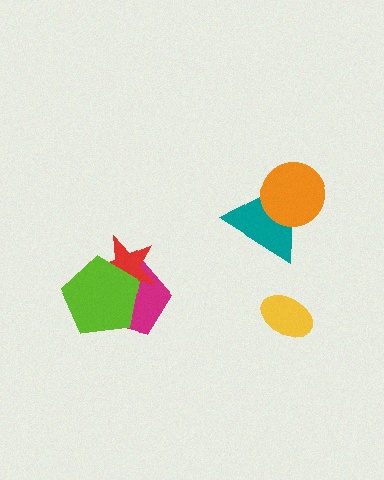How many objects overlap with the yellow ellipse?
0 objects overlap with the yellow ellipse.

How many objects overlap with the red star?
2 objects overlap with the red star.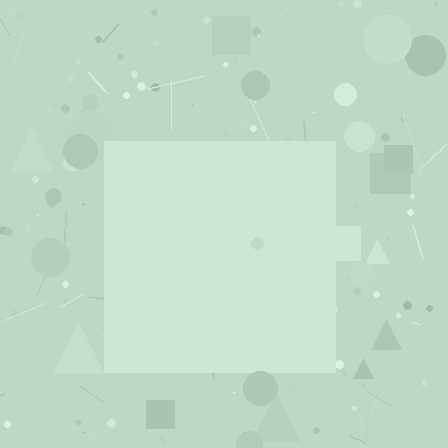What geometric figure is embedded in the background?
A square is embedded in the background.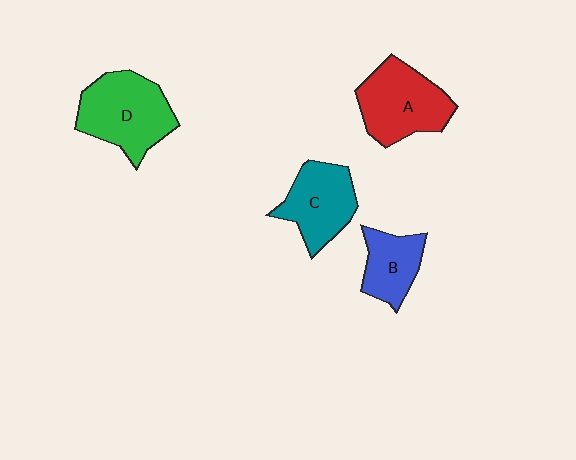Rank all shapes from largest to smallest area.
From largest to smallest: D (green), A (red), C (teal), B (blue).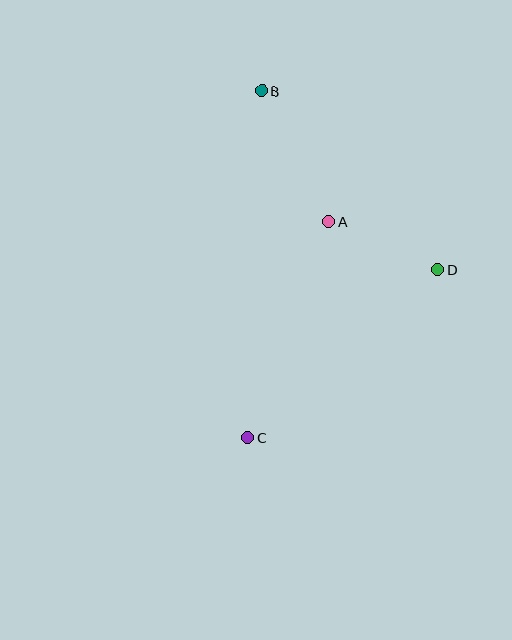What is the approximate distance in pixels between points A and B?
The distance between A and B is approximately 147 pixels.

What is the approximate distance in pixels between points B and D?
The distance between B and D is approximately 251 pixels.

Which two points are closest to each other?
Points A and D are closest to each other.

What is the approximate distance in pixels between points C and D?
The distance between C and D is approximately 254 pixels.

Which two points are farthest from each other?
Points B and C are farthest from each other.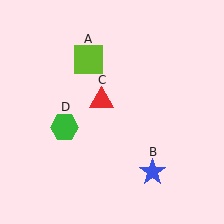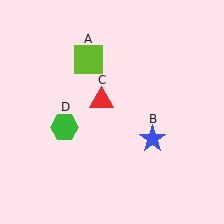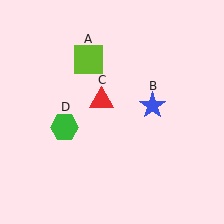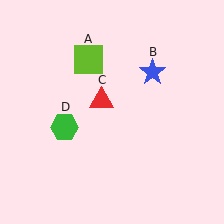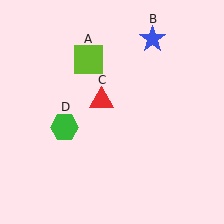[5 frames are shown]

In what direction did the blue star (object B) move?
The blue star (object B) moved up.